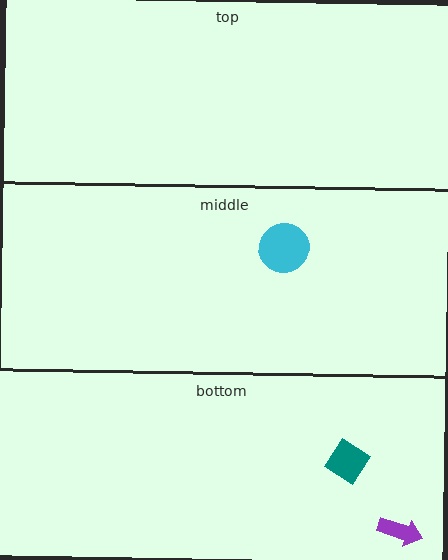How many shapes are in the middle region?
1.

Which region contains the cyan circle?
The middle region.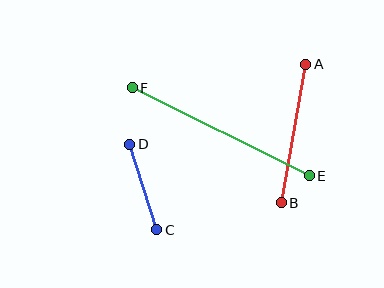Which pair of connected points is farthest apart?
Points E and F are farthest apart.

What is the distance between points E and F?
The distance is approximately 198 pixels.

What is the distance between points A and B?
The distance is approximately 140 pixels.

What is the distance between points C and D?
The distance is approximately 89 pixels.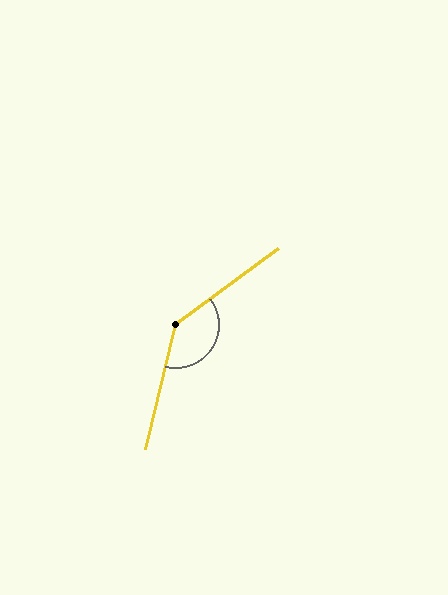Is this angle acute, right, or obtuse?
It is obtuse.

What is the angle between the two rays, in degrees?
Approximately 140 degrees.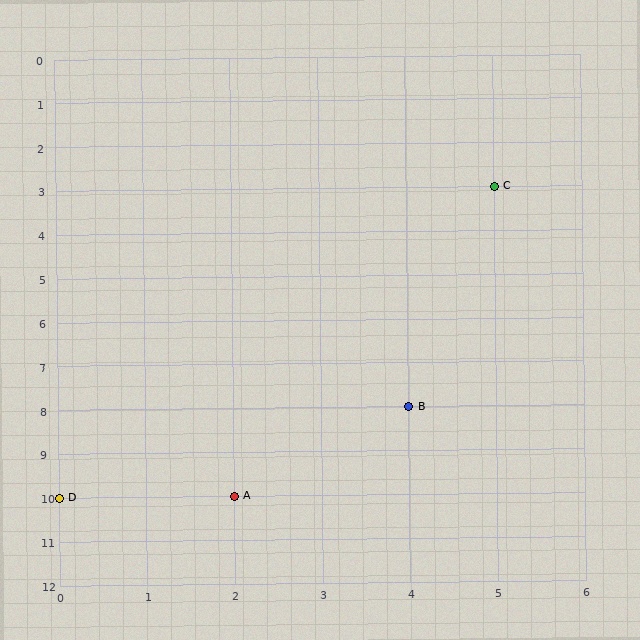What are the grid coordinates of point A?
Point A is at grid coordinates (2, 10).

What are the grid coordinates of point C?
Point C is at grid coordinates (5, 3).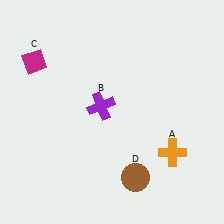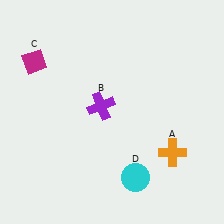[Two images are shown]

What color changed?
The circle (D) changed from brown in Image 1 to cyan in Image 2.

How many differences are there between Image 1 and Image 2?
There is 1 difference between the two images.